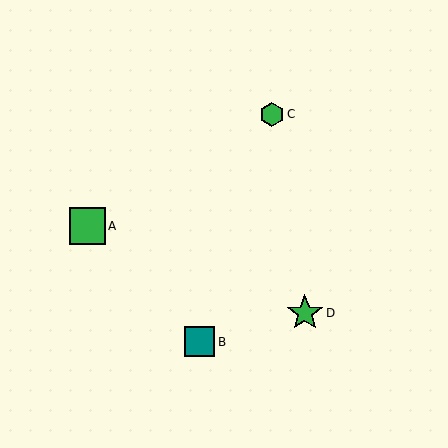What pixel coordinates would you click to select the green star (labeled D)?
Click at (305, 313) to select the green star D.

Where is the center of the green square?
The center of the green square is at (87, 226).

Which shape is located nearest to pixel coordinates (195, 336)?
The teal square (labeled B) at (200, 342) is nearest to that location.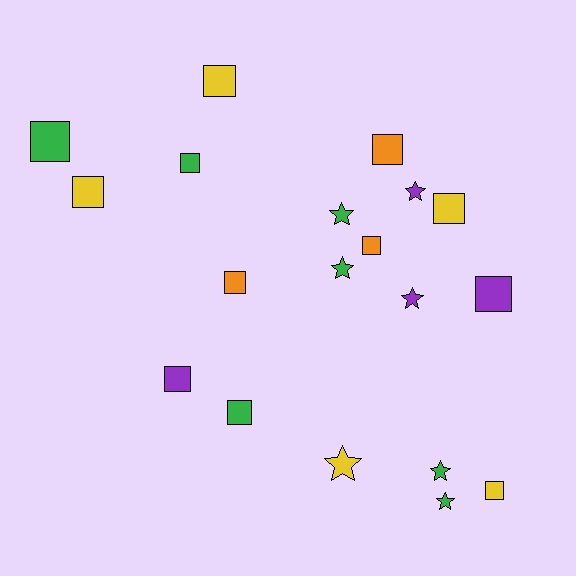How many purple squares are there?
There are 2 purple squares.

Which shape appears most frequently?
Square, with 12 objects.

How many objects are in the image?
There are 19 objects.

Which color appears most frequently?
Green, with 7 objects.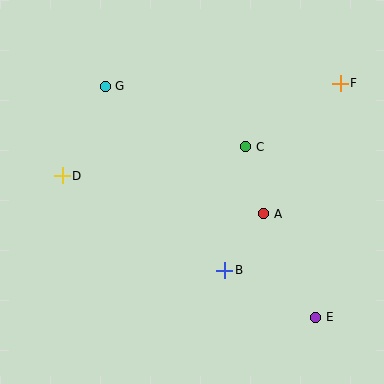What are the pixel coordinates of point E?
Point E is at (316, 317).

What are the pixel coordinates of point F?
Point F is at (340, 83).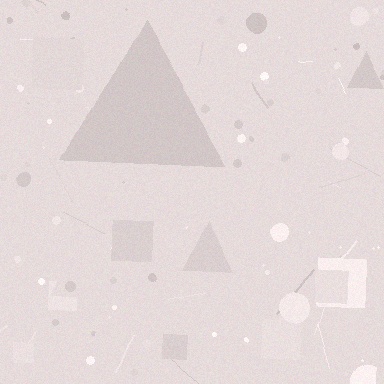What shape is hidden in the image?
A triangle is hidden in the image.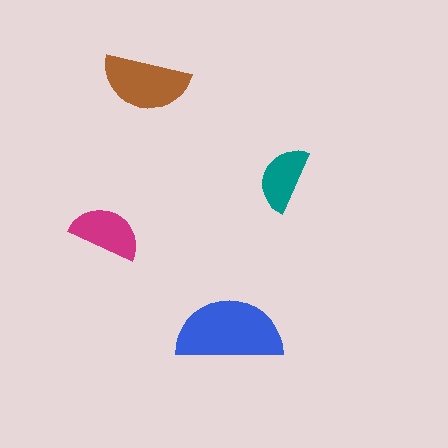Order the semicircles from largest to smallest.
the blue one, the brown one, the magenta one, the teal one.